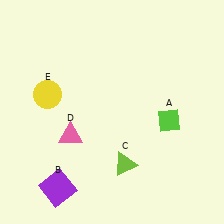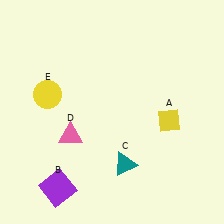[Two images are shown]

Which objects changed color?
A changed from lime to yellow. C changed from lime to teal.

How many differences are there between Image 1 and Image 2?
There are 2 differences between the two images.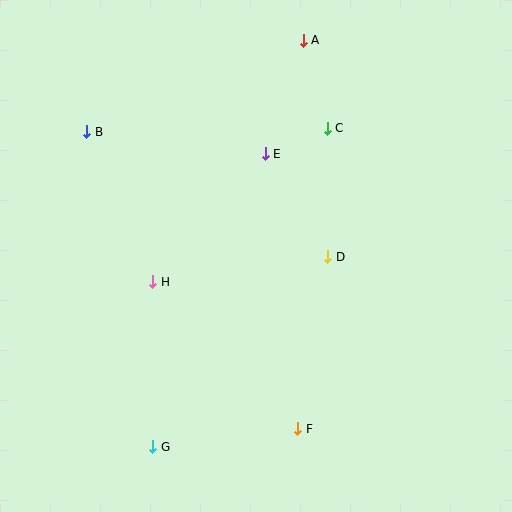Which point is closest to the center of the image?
Point D at (328, 257) is closest to the center.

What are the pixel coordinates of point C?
Point C is at (327, 128).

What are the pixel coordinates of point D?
Point D is at (328, 257).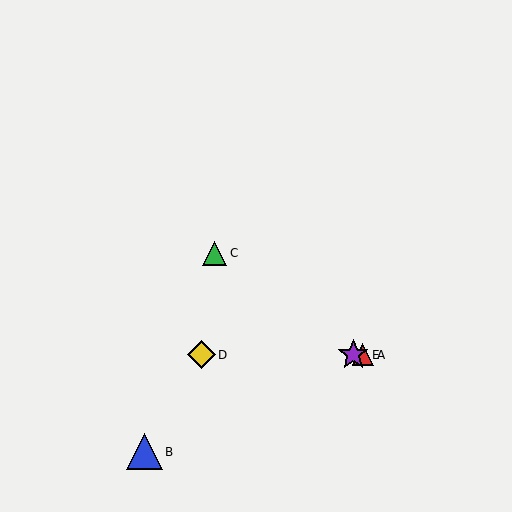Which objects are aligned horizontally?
Objects A, D, E are aligned horizontally.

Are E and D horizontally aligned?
Yes, both are at y≈355.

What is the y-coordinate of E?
Object E is at y≈355.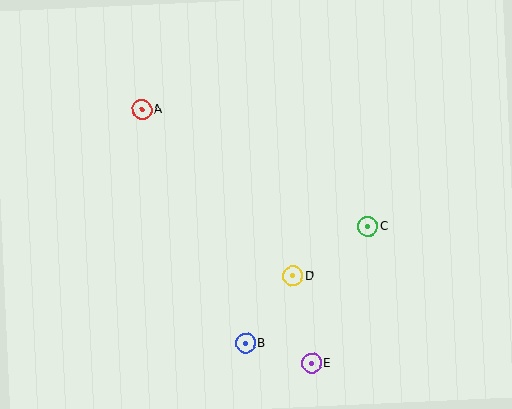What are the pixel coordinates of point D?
Point D is at (293, 276).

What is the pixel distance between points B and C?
The distance between B and C is 169 pixels.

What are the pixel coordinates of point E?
Point E is at (312, 363).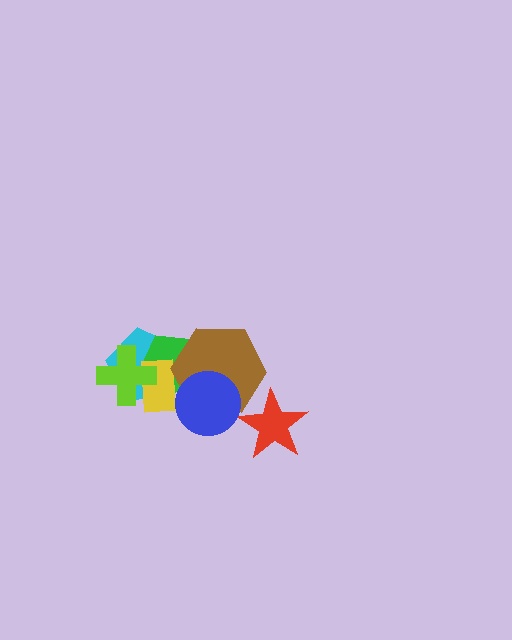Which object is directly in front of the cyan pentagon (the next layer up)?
The green pentagon is directly in front of the cyan pentagon.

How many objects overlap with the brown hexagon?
4 objects overlap with the brown hexagon.